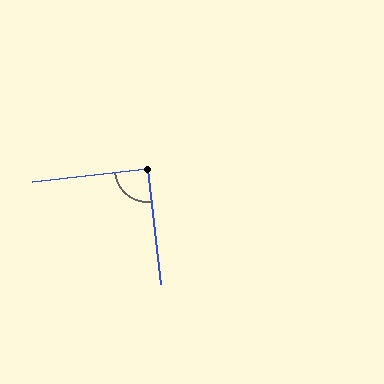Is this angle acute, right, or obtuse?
It is approximately a right angle.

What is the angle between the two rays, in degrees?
Approximately 91 degrees.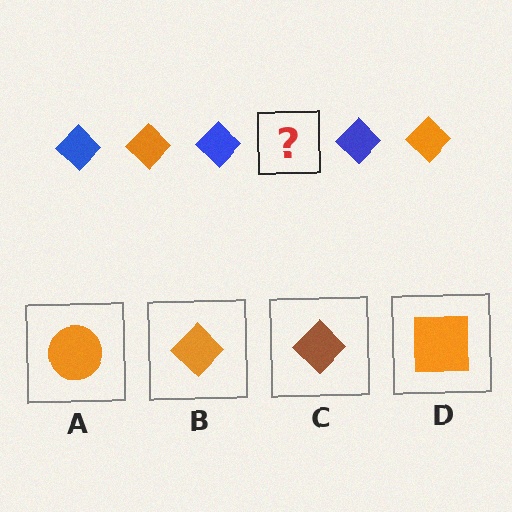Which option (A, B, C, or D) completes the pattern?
B.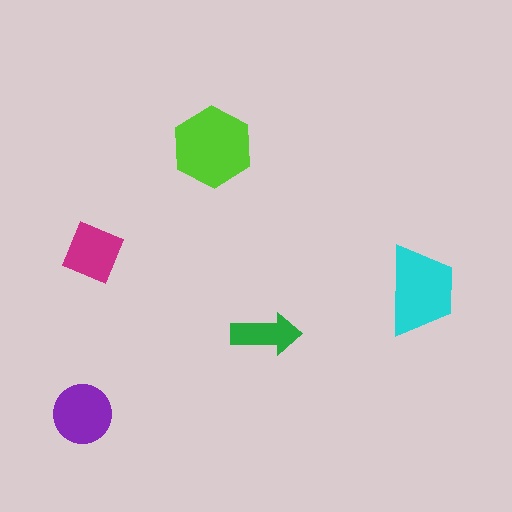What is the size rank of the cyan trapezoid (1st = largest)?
2nd.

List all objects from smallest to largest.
The green arrow, the magenta square, the purple circle, the cyan trapezoid, the lime hexagon.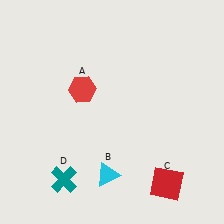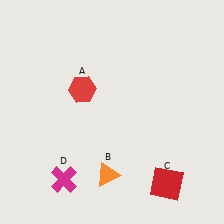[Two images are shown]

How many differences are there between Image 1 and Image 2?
There are 2 differences between the two images.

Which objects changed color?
B changed from cyan to orange. D changed from teal to magenta.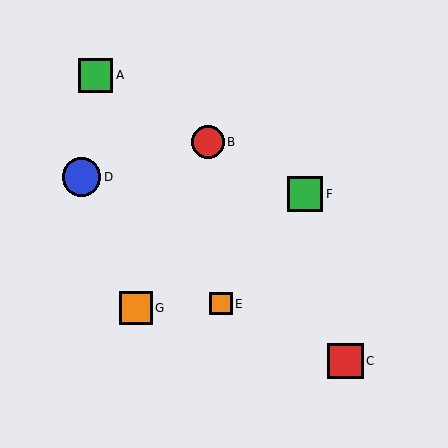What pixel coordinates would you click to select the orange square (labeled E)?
Click at (221, 304) to select the orange square E.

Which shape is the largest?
The blue circle (labeled D) is the largest.